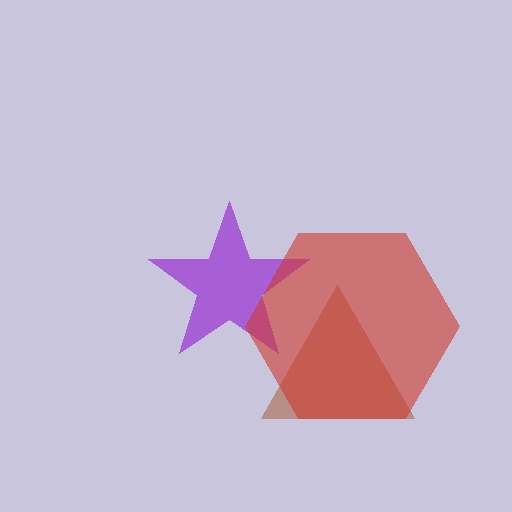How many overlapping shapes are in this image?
There are 3 overlapping shapes in the image.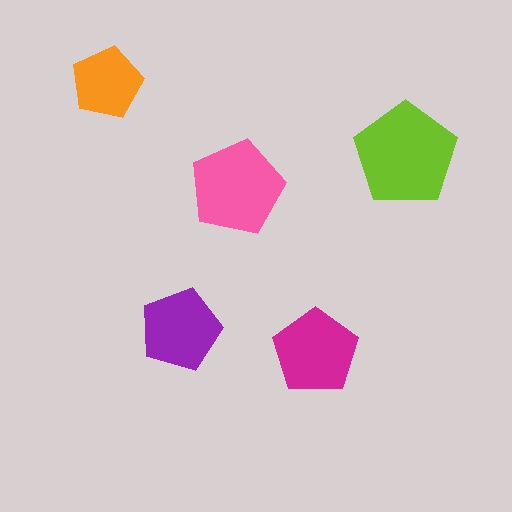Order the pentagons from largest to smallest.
the lime one, the pink one, the magenta one, the purple one, the orange one.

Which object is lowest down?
The magenta pentagon is bottommost.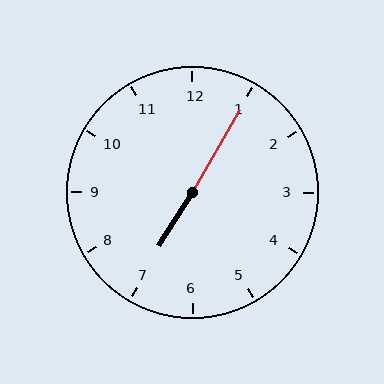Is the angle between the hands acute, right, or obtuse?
It is obtuse.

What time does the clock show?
7:05.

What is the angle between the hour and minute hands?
Approximately 178 degrees.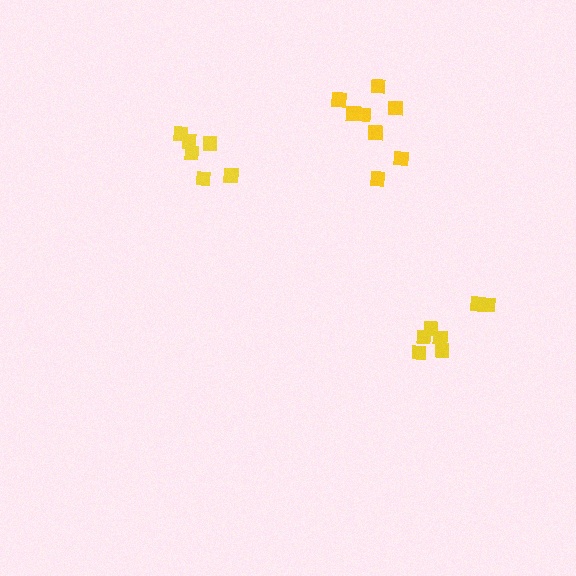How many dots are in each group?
Group 1: 6 dots, Group 2: 7 dots, Group 3: 8 dots (21 total).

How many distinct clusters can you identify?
There are 3 distinct clusters.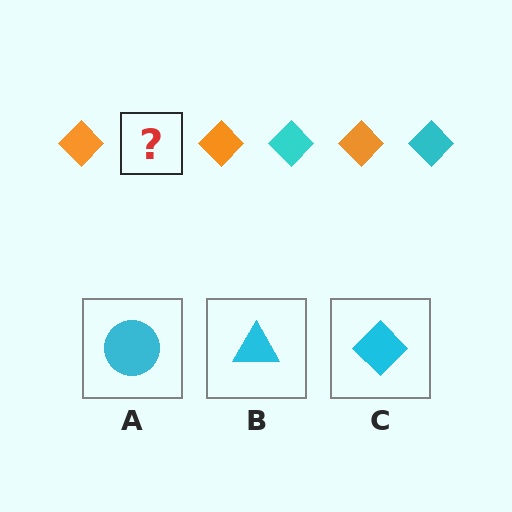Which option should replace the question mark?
Option C.